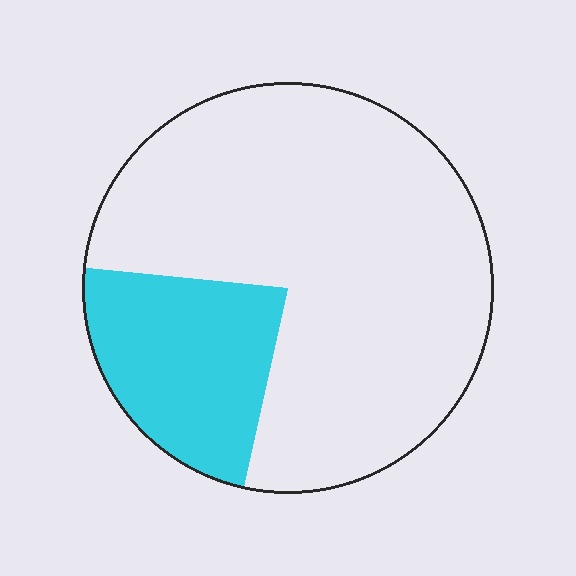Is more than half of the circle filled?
No.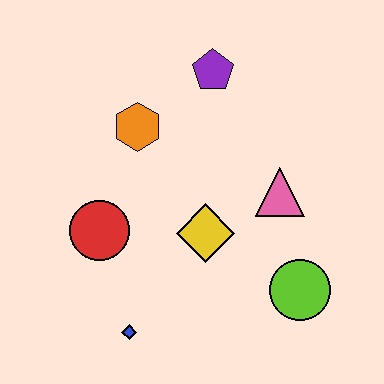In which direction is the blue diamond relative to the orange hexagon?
The blue diamond is below the orange hexagon.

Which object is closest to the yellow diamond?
The pink triangle is closest to the yellow diamond.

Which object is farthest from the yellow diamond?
The purple pentagon is farthest from the yellow diamond.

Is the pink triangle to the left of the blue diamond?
No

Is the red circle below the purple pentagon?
Yes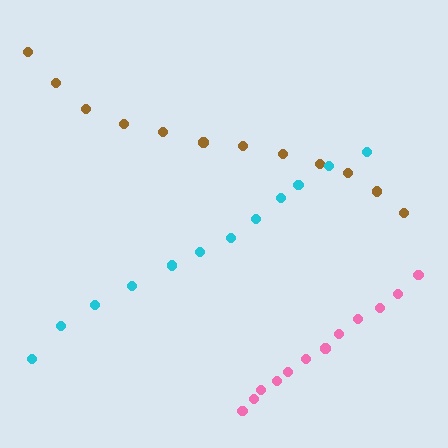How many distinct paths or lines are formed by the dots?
There are 3 distinct paths.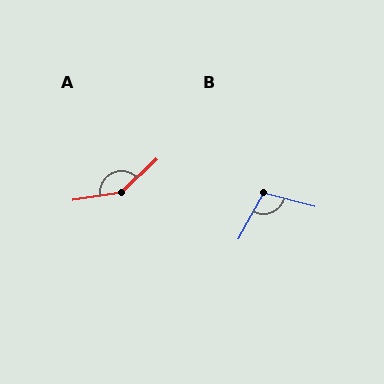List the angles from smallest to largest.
B (104°), A (145°).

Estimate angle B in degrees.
Approximately 104 degrees.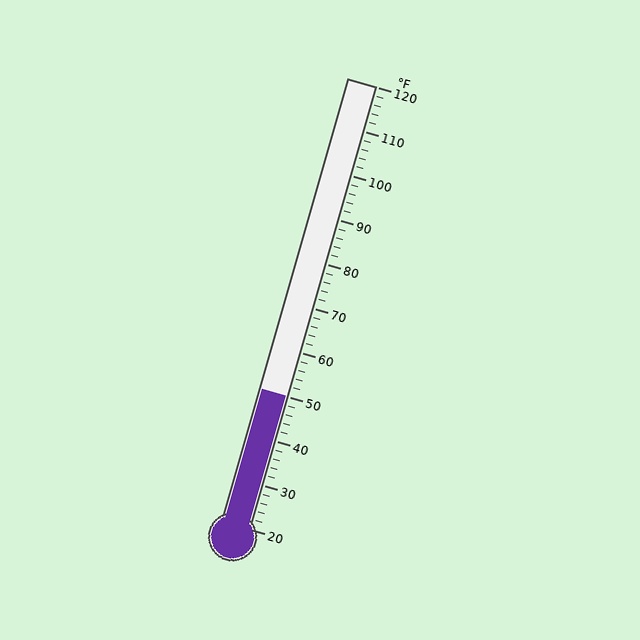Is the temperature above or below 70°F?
The temperature is below 70°F.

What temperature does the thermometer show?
The thermometer shows approximately 50°F.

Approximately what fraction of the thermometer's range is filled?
The thermometer is filled to approximately 30% of its range.